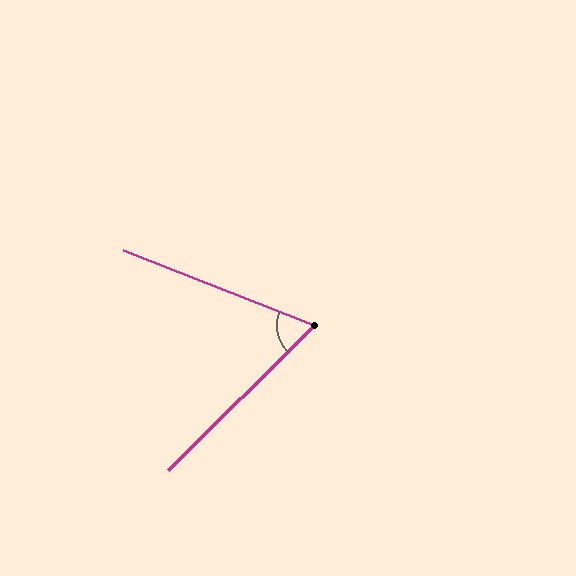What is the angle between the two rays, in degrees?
Approximately 66 degrees.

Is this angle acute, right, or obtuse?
It is acute.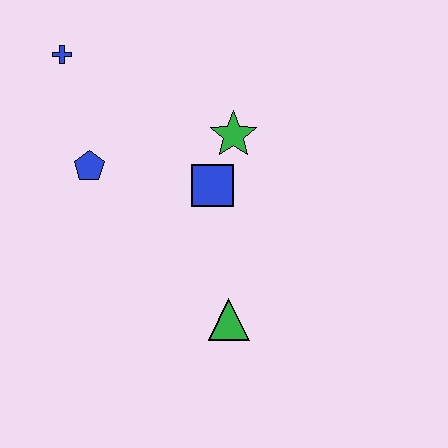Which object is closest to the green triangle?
The blue square is closest to the green triangle.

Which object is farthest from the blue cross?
The green triangle is farthest from the blue cross.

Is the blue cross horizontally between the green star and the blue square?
No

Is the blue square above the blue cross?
No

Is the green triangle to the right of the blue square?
Yes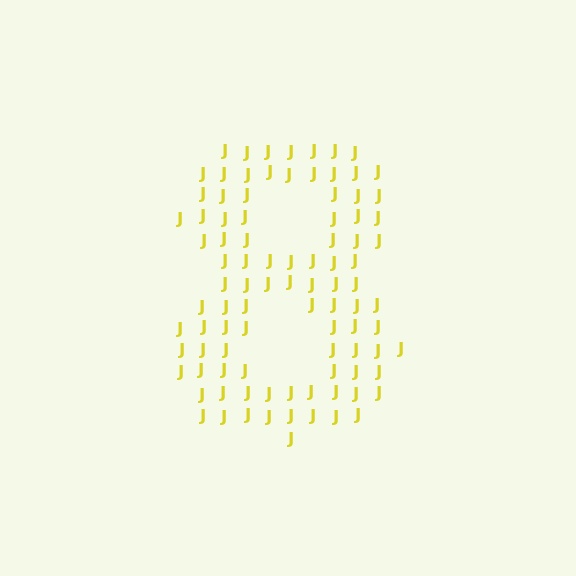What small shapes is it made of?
It is made of small letter J's.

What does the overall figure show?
The overall figure shows the digit 8.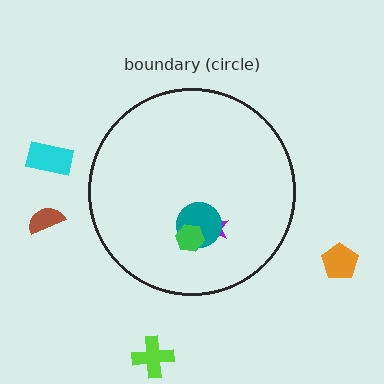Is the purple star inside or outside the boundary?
Inside.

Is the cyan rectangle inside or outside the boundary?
Outside.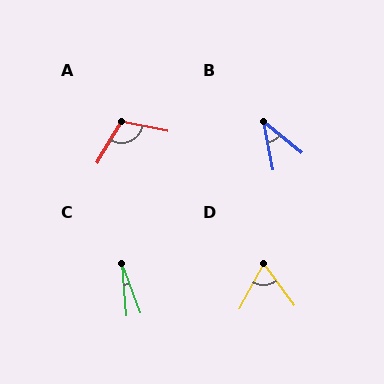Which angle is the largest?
A, at approximately 108 degrees.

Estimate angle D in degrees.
Approximately 65 degrees.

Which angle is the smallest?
C, at approximately 16 degrees.